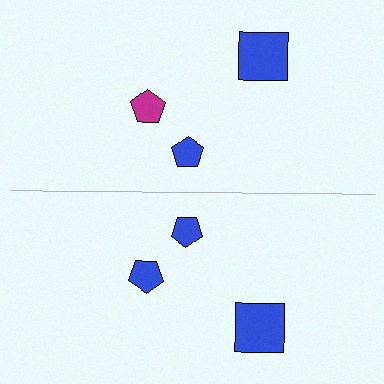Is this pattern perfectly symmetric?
No, the pattern is not perfectly symmetric. The blue pentagon on the bottom side breaks the symmetry — its mirror counterpart is magenta.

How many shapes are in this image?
There are 6 shapes in this image.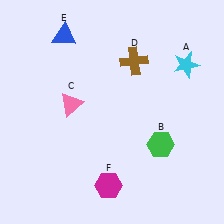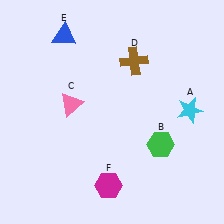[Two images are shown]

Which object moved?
The cyan star (A) moved down.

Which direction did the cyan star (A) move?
The cyan star (A) moved down.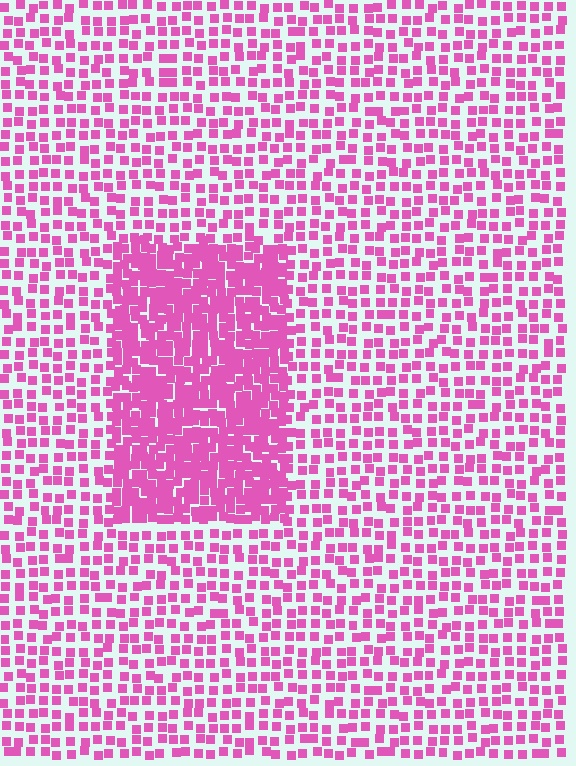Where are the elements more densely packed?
The elements are more densely packed inside the rectangle boundary.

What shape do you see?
I see a rectangle.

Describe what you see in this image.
The image contains small pink elements arranged at two different densities. A rectangle-shaped region is visible where the elements are more densely packed than the surrounding area.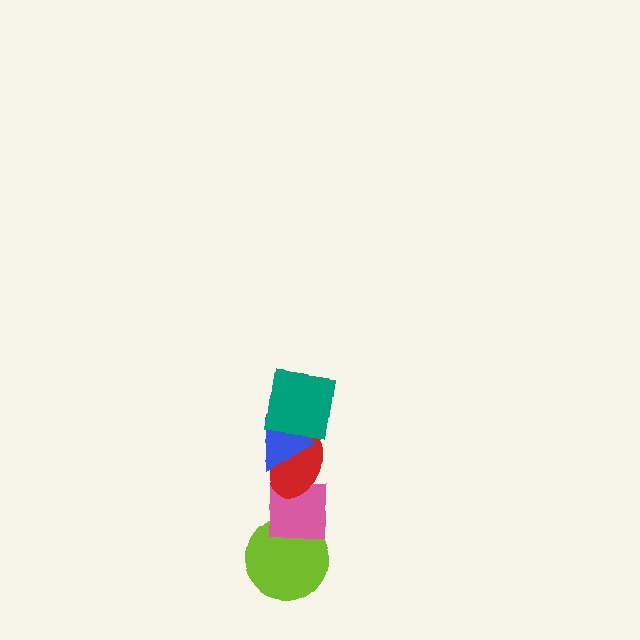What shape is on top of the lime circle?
The pink square is on top of the lime circle.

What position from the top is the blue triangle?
The blue triangle is 2nd from the top.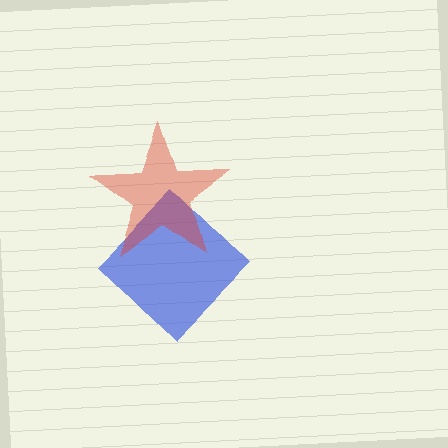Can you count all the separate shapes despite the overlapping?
Yes, there are 2 separate shapes.